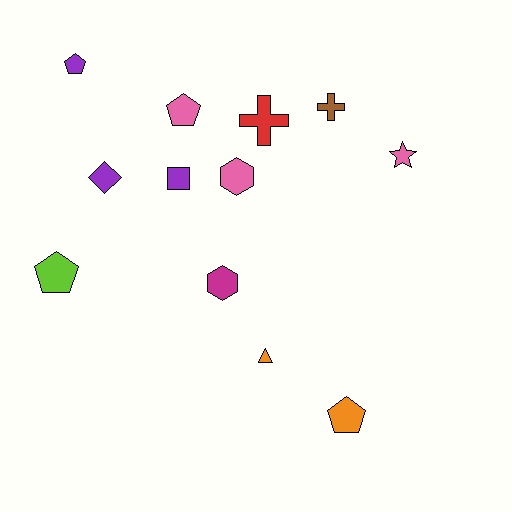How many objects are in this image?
There are 12 objects.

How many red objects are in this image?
There is 1 red object.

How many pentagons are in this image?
There are 4 pentagons.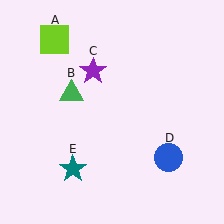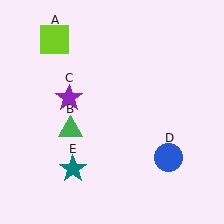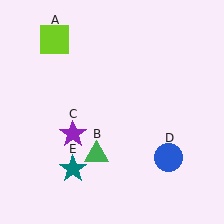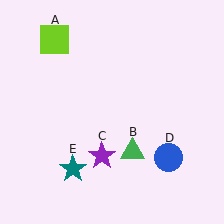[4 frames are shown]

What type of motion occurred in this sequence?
The green triangle (object B), purple star (object C) rotated counterclockwise around the center of the scene.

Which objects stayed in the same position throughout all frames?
Lime square (object A) and blue circle (object D) and teal star (object E) remained stationary.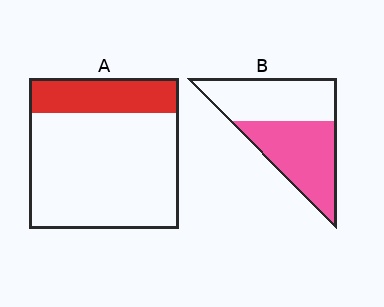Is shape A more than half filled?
No.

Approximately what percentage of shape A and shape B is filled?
A is approximately 25% and B is approximately 50%.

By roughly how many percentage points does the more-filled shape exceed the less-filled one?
By roughly 30 percentage points (B over A).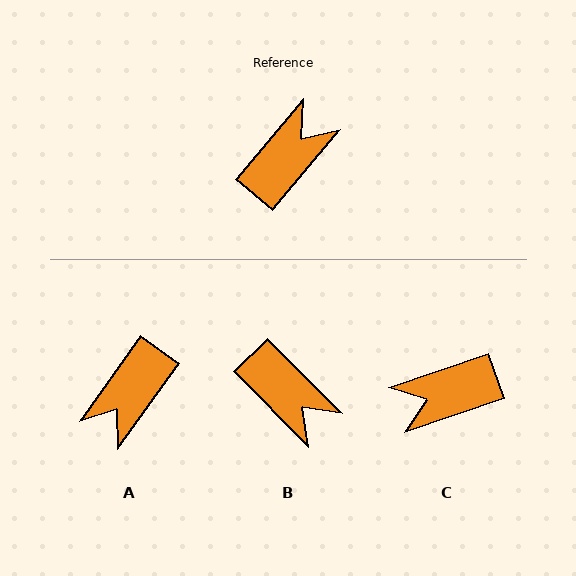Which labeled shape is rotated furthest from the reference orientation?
A, about 176 degrees away.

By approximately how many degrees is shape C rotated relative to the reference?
Approximately 149 degrees counter-clockwise.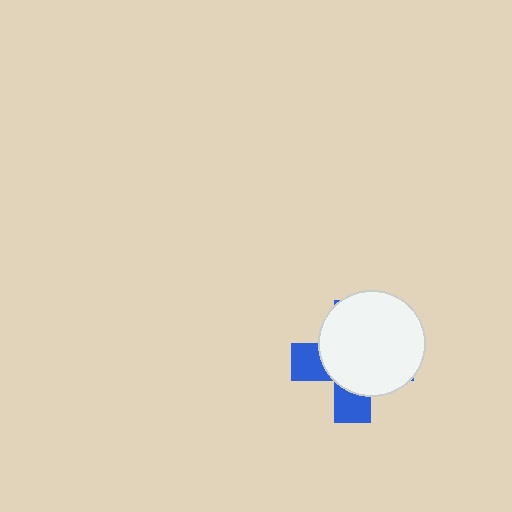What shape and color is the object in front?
The object in front is a white circle.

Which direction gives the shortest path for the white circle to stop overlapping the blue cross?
Moving toward the upper-right gives the shortest separation.